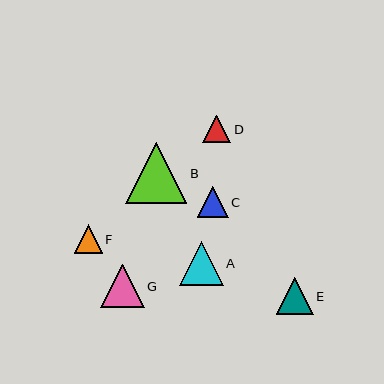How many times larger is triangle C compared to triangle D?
Triangle C is approximately 1.1 times the size of triangle D.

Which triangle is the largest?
Triangle B is the largest with a size of approximately 61 pixels.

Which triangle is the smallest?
Triangle D is the smallest with a size of approximately 28 pixels.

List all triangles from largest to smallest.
From largest to smallest: B, A, G, E, C, F, D.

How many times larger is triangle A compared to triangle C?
Triangle A is approximately 1.4 times the size of triangle C.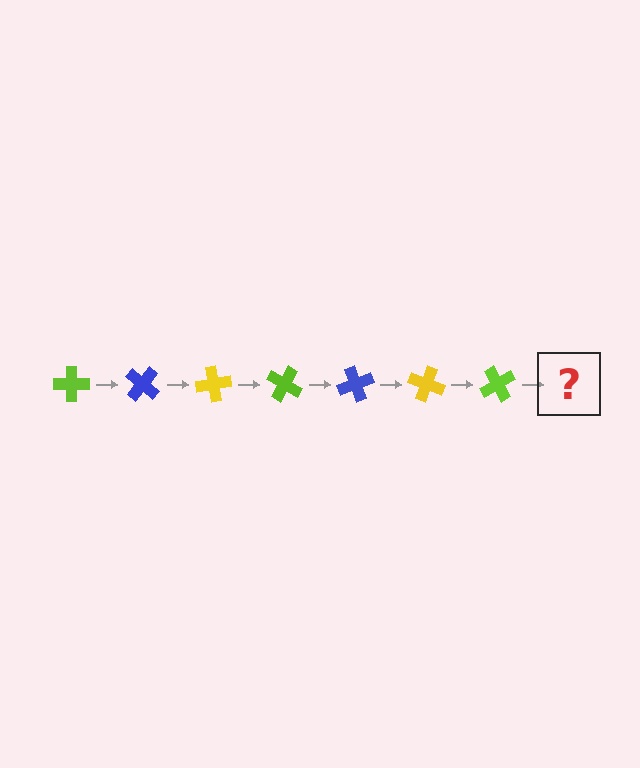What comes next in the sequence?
The next element should be a blue cross, rotated 280 degrees from the start.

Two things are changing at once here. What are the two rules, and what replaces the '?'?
The two rules are that it rotates 40 degrees each step and the color cycles through lime, blue, and yellow. The '?' should be a blue cross, rotated 280 degrees from the start.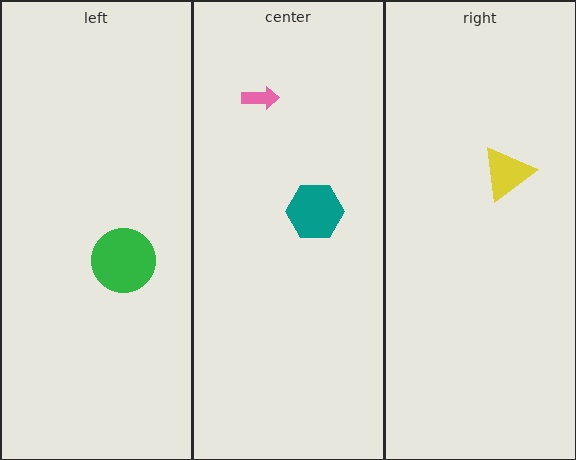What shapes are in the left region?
The green circle.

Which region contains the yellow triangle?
The right region.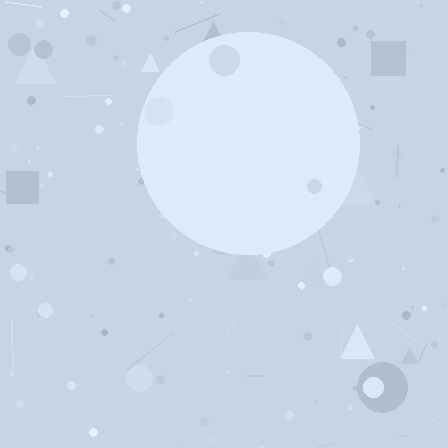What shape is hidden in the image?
A circle is hidden in the image.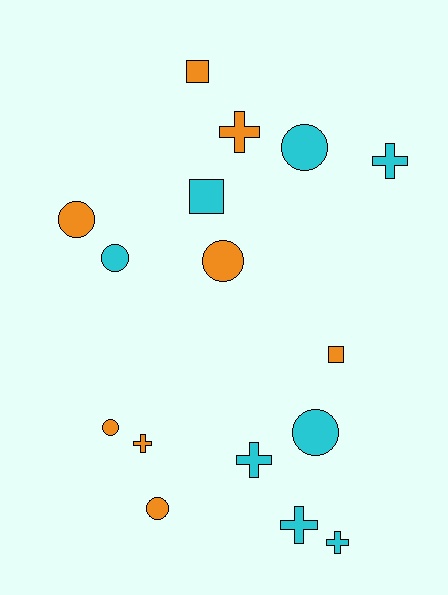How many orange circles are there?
There are 4 orange circles.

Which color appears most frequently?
Cyan, with 8 objects.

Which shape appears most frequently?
Circle, with 7 objects.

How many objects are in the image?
There are 16 objects.